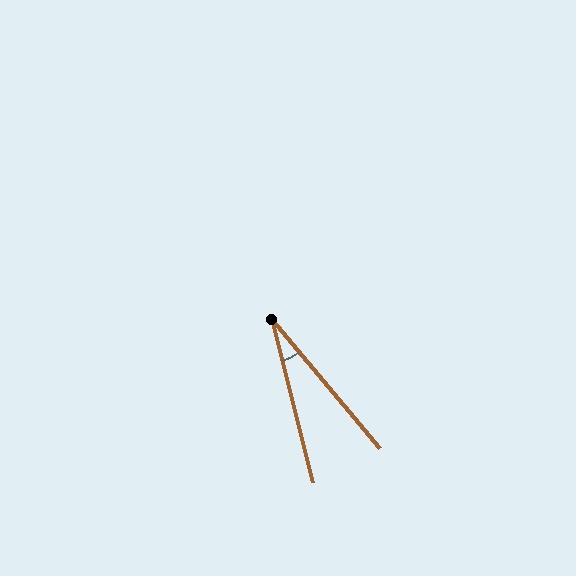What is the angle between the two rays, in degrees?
Approximately 26 degrees.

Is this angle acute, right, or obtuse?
It is acute.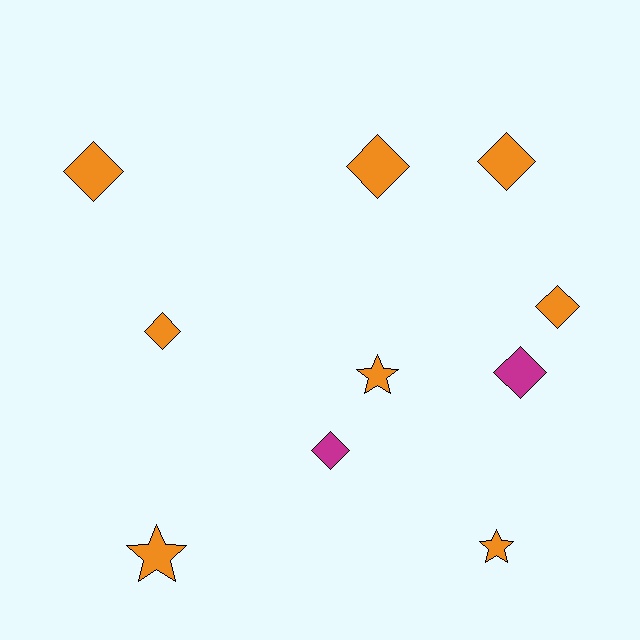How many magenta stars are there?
There are no magenta stars.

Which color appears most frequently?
Orange, with 8 objects.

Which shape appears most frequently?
Diamond, with 7 objects.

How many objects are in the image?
There are 10 objects.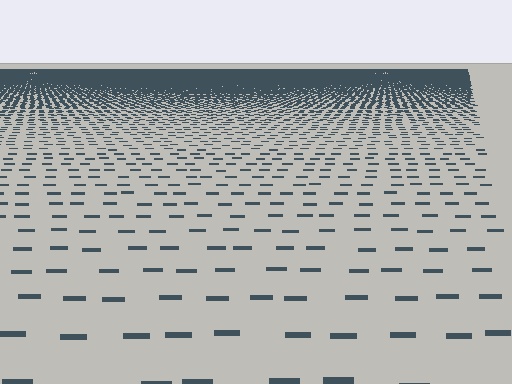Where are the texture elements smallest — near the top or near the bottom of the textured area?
Near the top.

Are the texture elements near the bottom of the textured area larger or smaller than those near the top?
Larger. Near the bottom, elements are closer to the viewer and appear at a bigger on-screen size.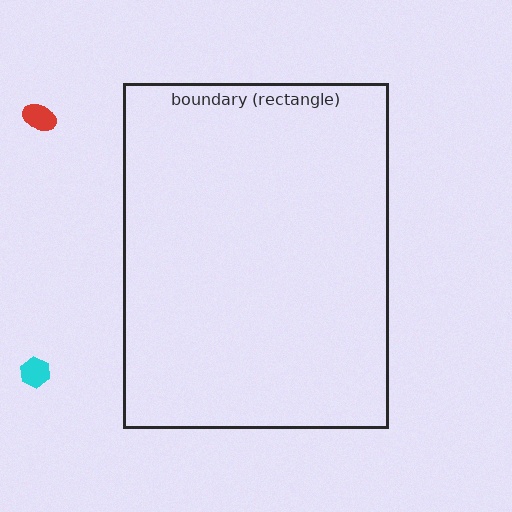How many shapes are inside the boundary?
0 inside, 2 outside.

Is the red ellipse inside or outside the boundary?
Outside.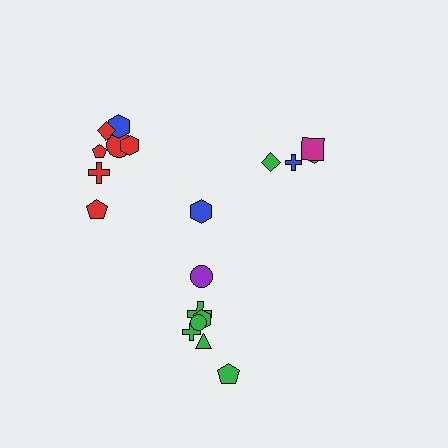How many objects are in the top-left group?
There are 7 objects.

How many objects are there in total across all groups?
There are 19 objects.